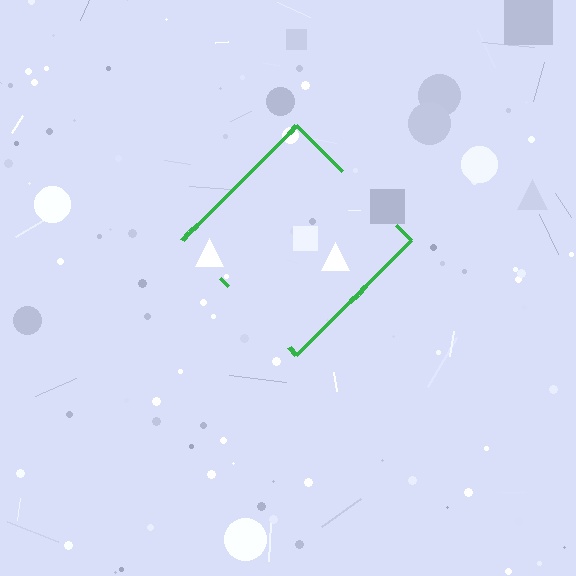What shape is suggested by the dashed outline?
The dashed outline suggests a diamond.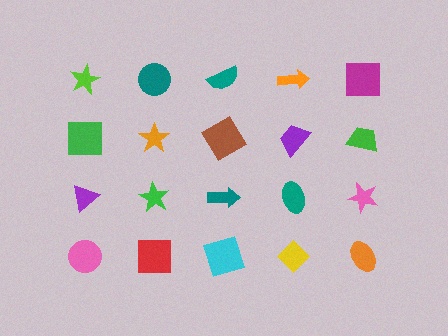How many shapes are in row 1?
5 shapes.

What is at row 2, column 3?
A brown diamond.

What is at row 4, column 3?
A cyan square.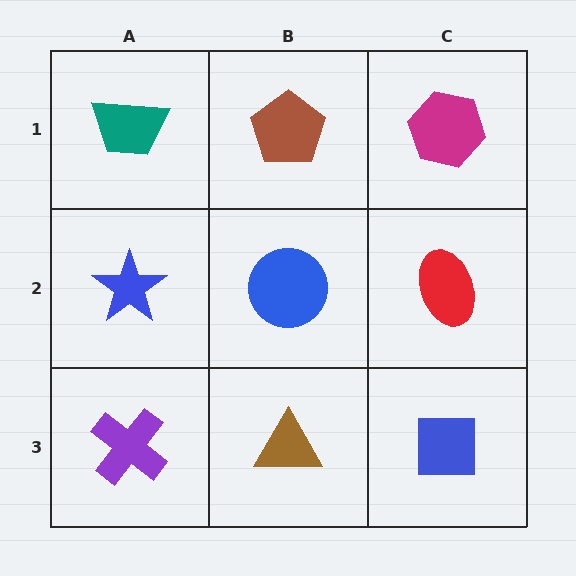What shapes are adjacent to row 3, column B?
A blue circle (row 2, column B), a purple cross (row 3, column A), a blue square (row 3, column C).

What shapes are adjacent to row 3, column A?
A blue star (row 2, column A), a brown triangle (row 3, column B).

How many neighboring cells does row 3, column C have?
2.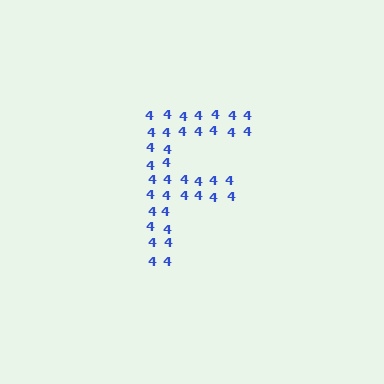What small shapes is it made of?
It is made of small digit 4's.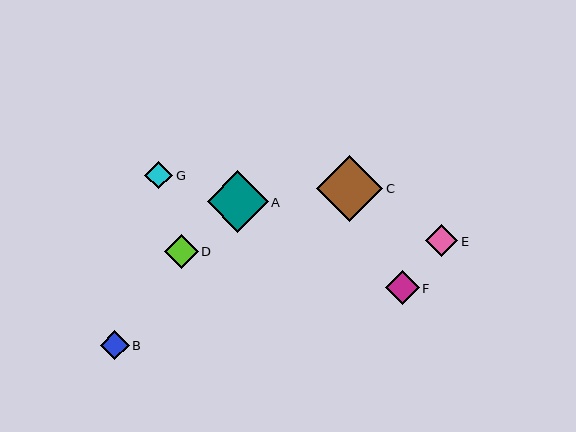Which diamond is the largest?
Diamond C is the largest with a size of approximately 66 pixels.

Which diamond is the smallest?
Diamond G is the smallest with a size of approximately 28 pixels.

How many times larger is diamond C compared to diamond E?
Diamond C is approximately 2.1 times the size of diamond E.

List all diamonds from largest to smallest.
From largest to smallest: C, A, F, D, E, B, G.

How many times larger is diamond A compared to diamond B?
Diamond A is approximately 2.1 times the size of diamond B.